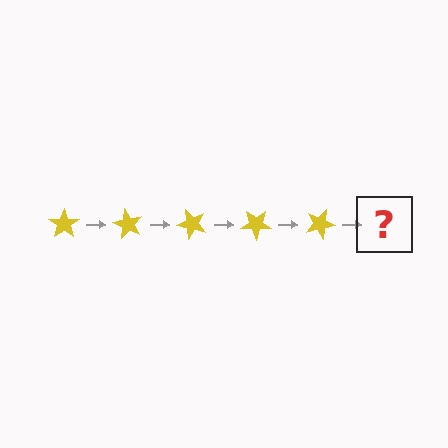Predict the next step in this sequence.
The next step is a yellow star rotated 300 degrees.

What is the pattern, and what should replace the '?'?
The pattern is that the star rotates 60 degrees each step. The '?' should be a yellow star rotated 300 degrees.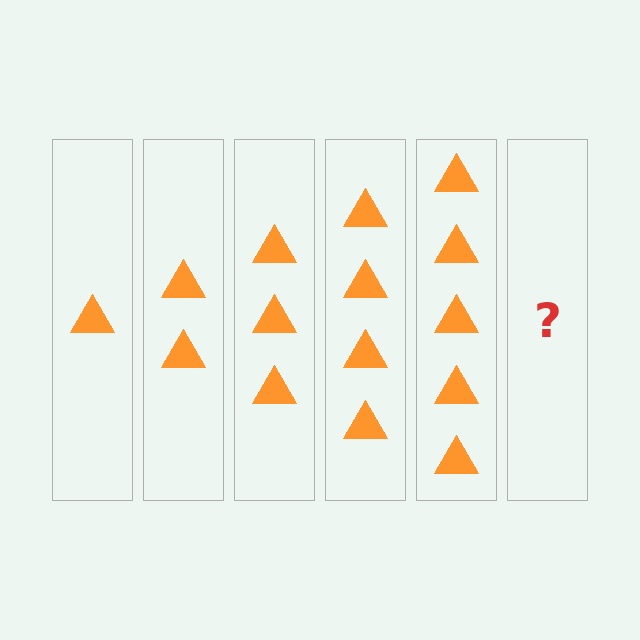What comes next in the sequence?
The next element should be 6 triangles.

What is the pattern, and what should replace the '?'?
The pattern is that each step adds one more triangle. The '?' should be 6 triangles.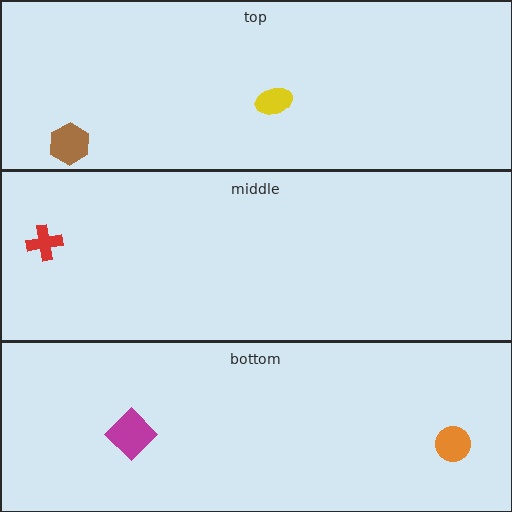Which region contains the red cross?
The middle region.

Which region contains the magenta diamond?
The bottom region.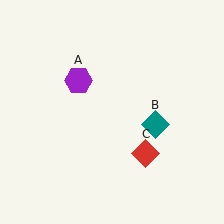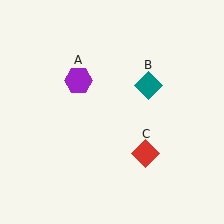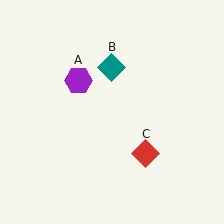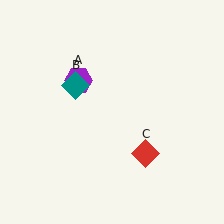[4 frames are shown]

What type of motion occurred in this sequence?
The teal diamond (object B) rotated counterclockwise around the center of the scene.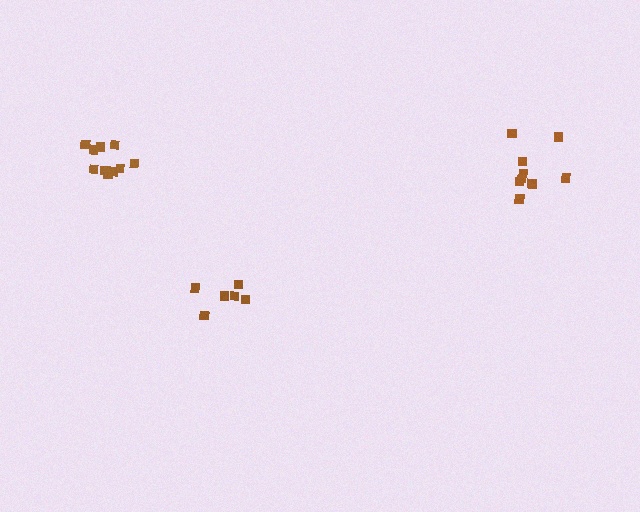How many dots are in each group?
Group 1: 6 dots, Group 2: 10 dots, Group 3: 9 dots (25 total).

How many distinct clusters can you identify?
There are 3 distinct clusters.